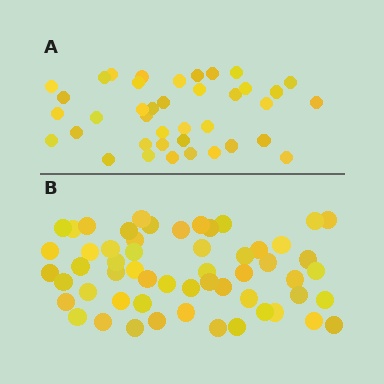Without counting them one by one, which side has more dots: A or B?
Region B (the bottom region) has more dots.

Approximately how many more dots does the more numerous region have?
Region B has approximately 15 more dots than region A.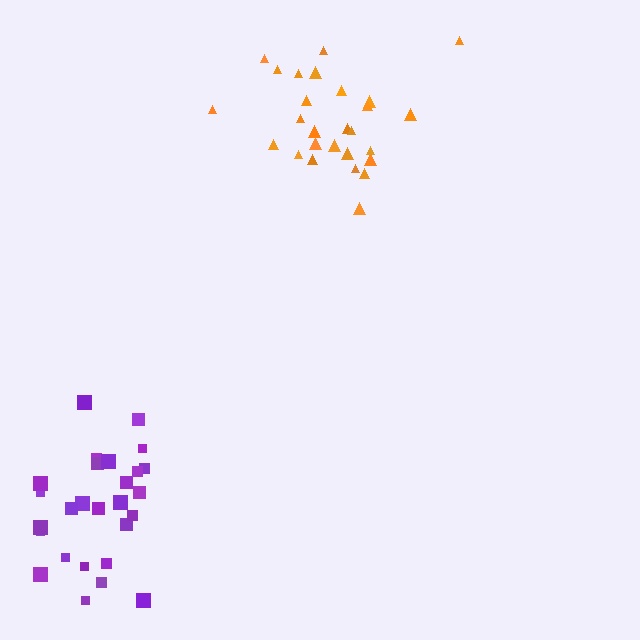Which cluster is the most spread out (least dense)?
Purple.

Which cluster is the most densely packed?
Orange.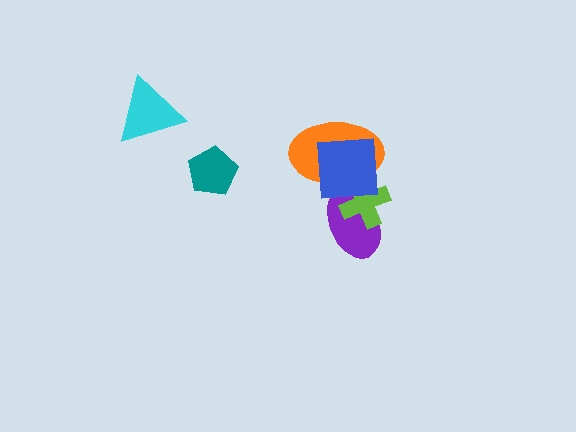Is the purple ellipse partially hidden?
Yes, it is partially covered by another shape.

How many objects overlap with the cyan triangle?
0 objects overlap with the cyan triangle.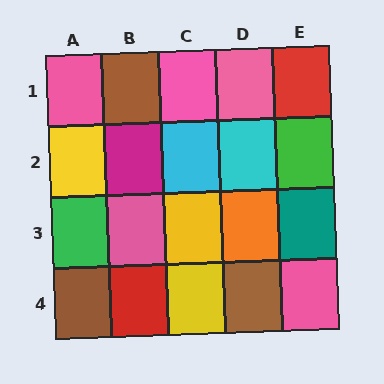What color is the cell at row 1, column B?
Brown.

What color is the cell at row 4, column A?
Brown.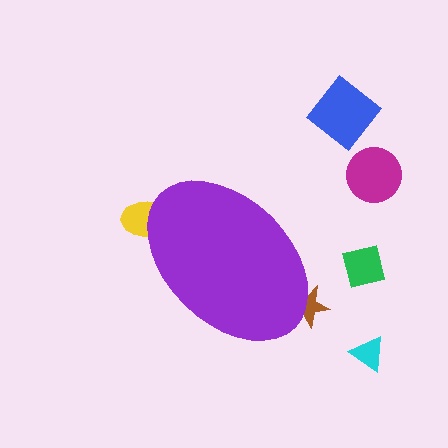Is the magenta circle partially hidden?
No, the magenta circle is fully visible.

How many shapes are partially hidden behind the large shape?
2 shapes are partially hidden.